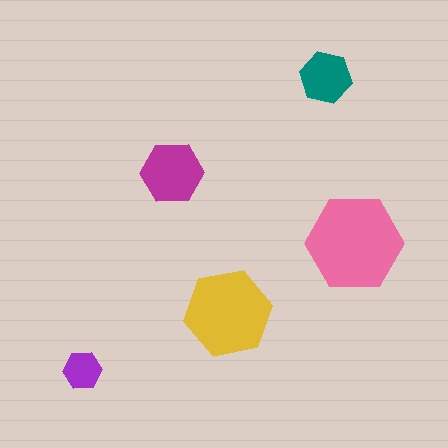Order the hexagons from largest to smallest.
the pink one, the yellow one, the magenta one, the teal one, the purple one.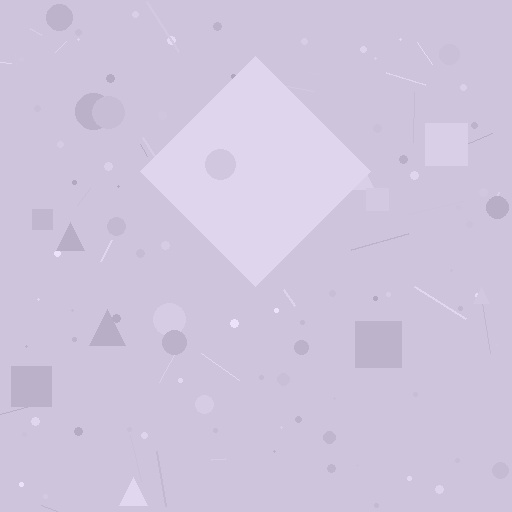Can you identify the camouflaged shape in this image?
The camouflaged shape is a diamond.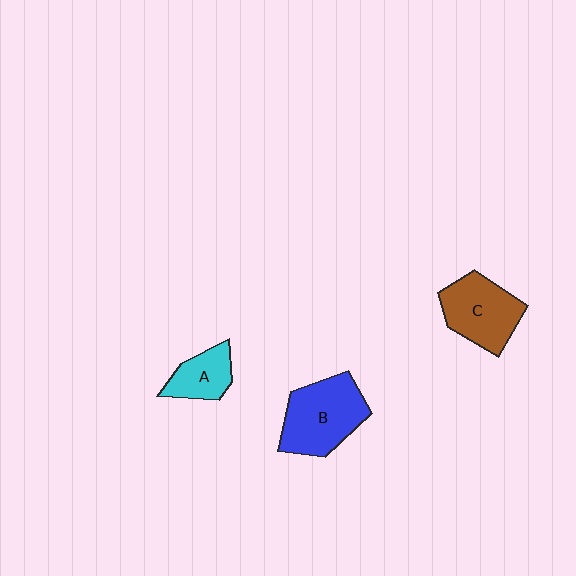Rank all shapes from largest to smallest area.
From largest to smallest: B (blue), C (brown), A (cyan).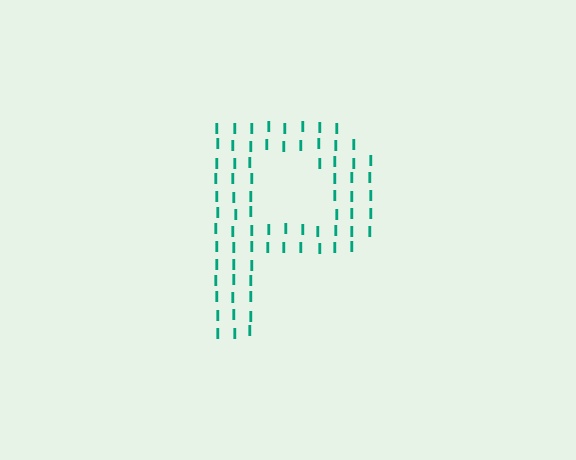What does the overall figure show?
The overall figure shows the letter P.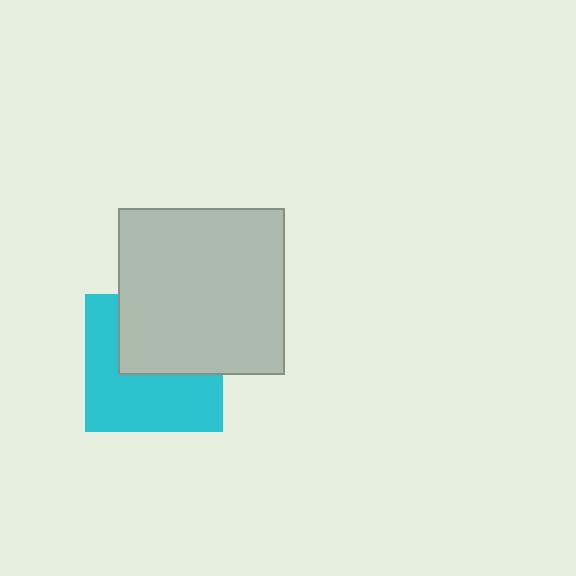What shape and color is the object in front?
The object in front is a light gray square.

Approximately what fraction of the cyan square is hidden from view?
Roughly 46% of the cyan square is hidden behind the light gray square.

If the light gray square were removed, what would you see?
You would see the complete cyan square.